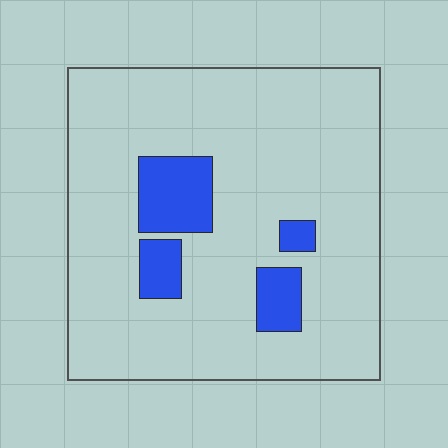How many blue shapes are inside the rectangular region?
4.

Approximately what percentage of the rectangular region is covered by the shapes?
Approximately 15%.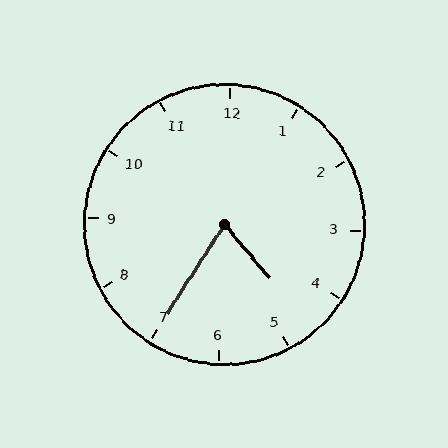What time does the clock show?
4:35.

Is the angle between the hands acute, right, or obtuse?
It is acute.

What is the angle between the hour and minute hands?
Approximately 72 degrees.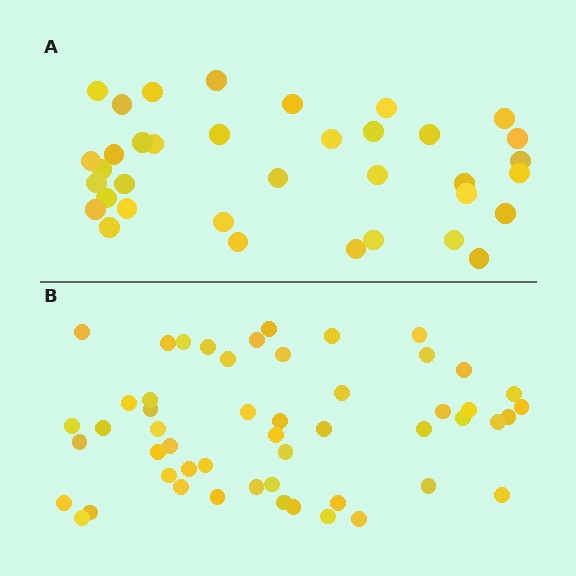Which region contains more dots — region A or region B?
Region B (the bottom region) has more dots.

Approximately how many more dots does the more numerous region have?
Region B has approximately 15 more dots than region A.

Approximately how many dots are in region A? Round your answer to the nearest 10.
About 40 dots. (The exact count is 36, which rounds to 40.)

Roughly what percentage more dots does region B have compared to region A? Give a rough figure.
About 45% more.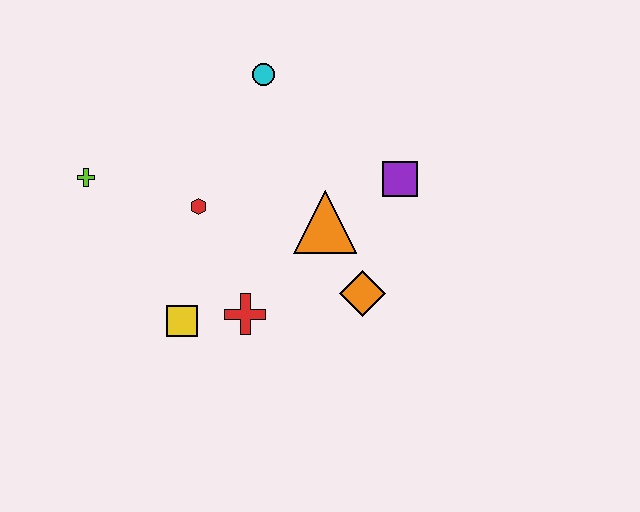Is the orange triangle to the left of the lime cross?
No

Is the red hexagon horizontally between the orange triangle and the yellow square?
Yes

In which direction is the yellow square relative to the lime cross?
The yellow square is below the lime cross.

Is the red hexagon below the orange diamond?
No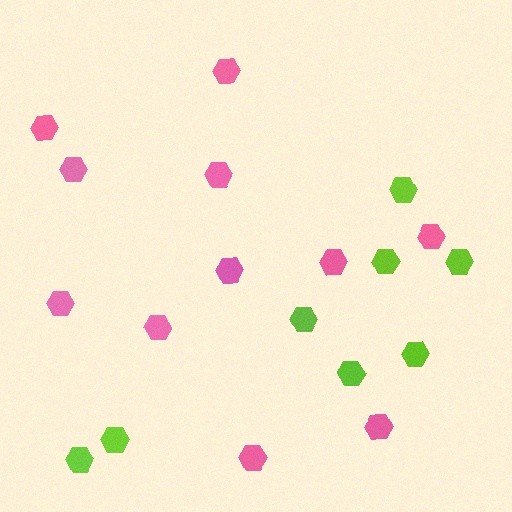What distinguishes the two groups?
There are 2 groups: one group of pink hexagons (11) and one group of lime hexagons (8).